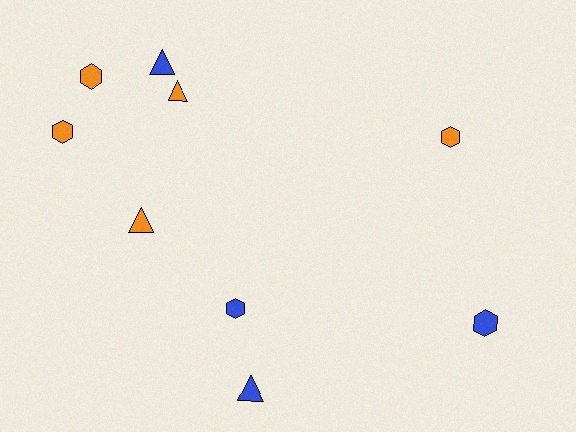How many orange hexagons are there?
There are 3 orange hexagons.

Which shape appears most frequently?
Hexagon, with 5 objects.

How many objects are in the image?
There are 9 objects.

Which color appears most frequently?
Orange, with 5 objects.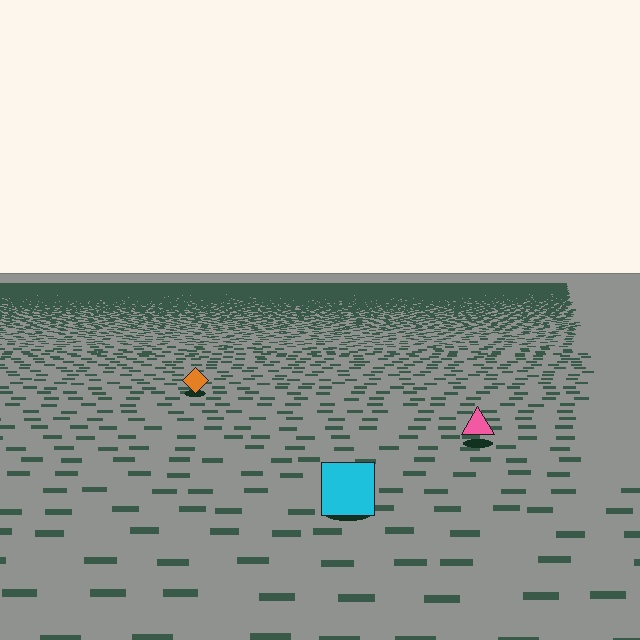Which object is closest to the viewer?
The cyan square is closest. The texture marks near it are larger and more spread out.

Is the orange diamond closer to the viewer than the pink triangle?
No. The pink triangle is closer — you can tell from the texture gradient: the ground texture is coarser near it.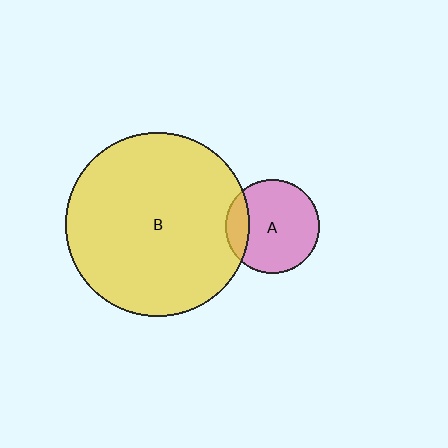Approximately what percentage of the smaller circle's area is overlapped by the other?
Approximately 20%.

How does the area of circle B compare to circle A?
Approximately 3.8 times.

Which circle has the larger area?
Circle B (yellow).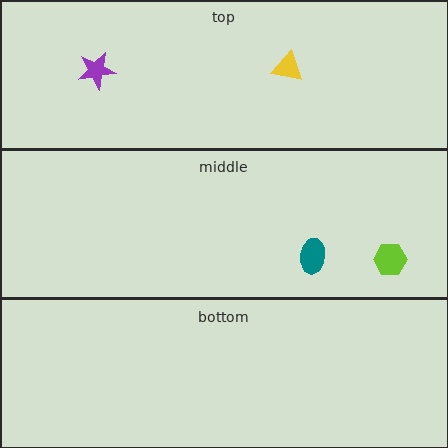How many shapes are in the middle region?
2.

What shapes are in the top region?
The yellow triangle, the purple star.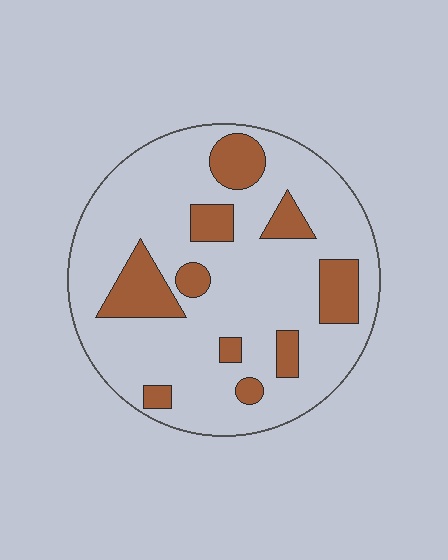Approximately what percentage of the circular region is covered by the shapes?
Approximately 20%.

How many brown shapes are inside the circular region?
10.